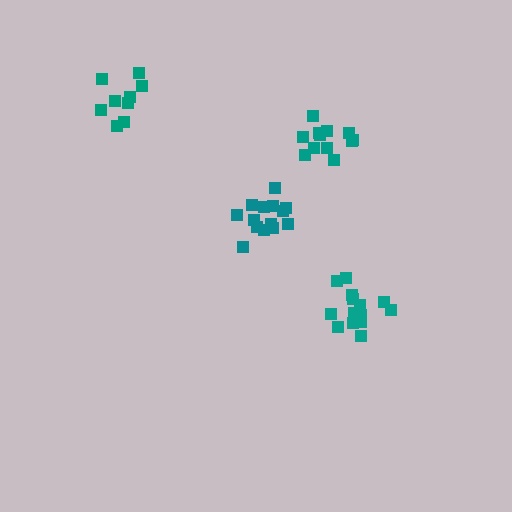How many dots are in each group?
Group 1: 14 dots, Group 2: 9 dots, Group 3: 12 dots, Group 4: 14 dots (49 total).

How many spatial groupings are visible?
There are 4 spatial groupings.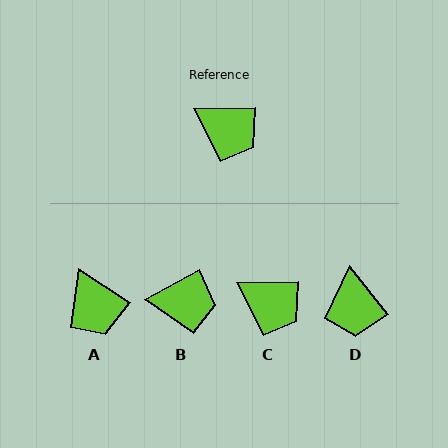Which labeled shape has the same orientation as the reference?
C.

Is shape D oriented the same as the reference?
No, it is off by about 53 degrees.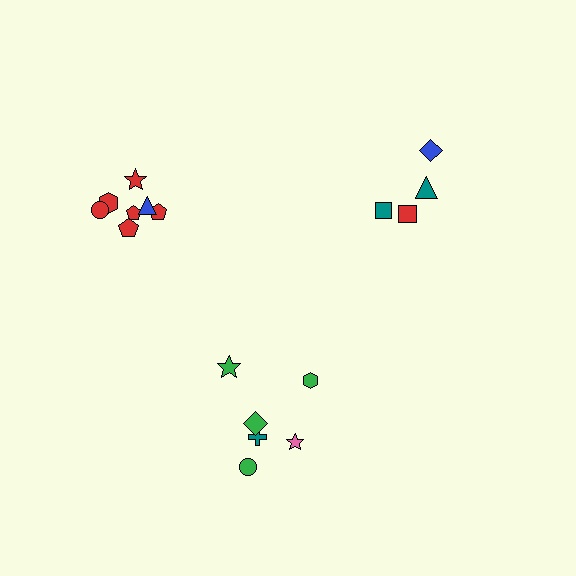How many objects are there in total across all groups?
There are 17 objects.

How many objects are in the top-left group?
There are 7 objects.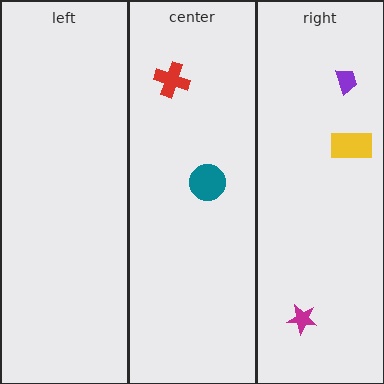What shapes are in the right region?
The purple trapezoid, the yellow rectangle, the magenta star.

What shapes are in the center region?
The teal circle, the red cross.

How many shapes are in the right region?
3.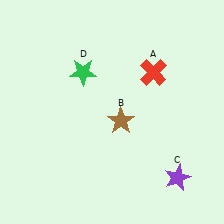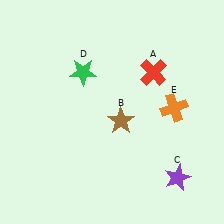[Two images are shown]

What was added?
An orange cross (E) was added in Image 2.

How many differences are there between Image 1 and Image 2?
There is 1 difference between the two images.